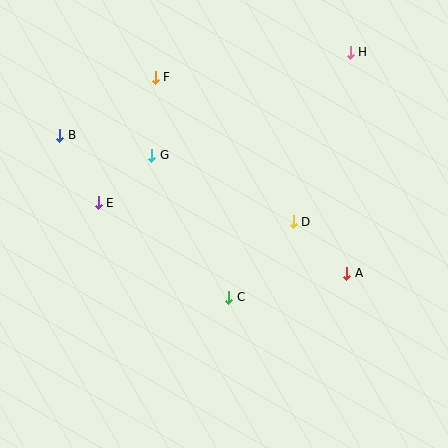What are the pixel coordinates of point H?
Point H is at (350, 52).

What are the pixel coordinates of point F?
Point F is at (155, 77).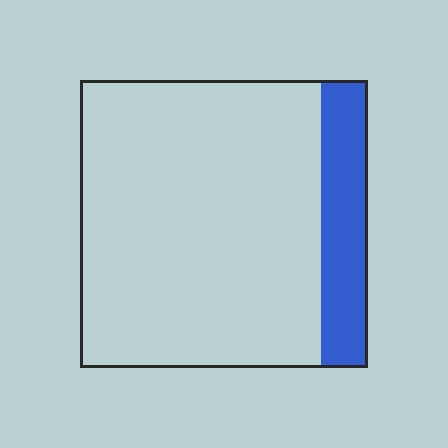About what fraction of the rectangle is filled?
About one sixth (1/6).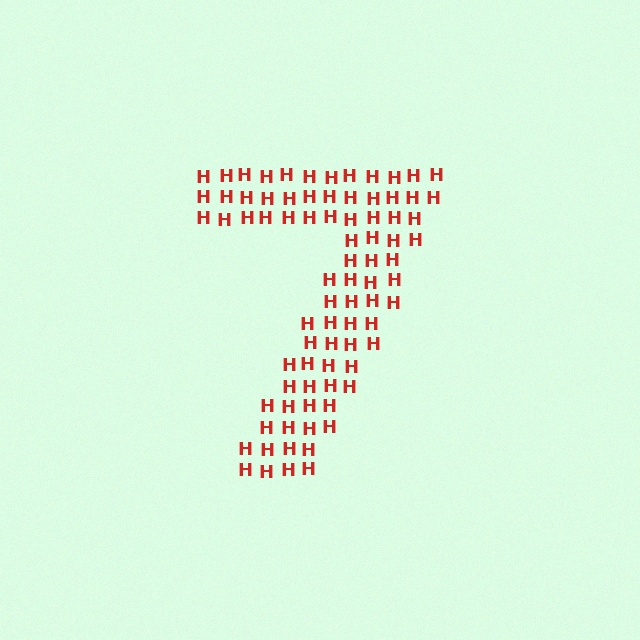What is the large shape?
The large shape is the digit 7.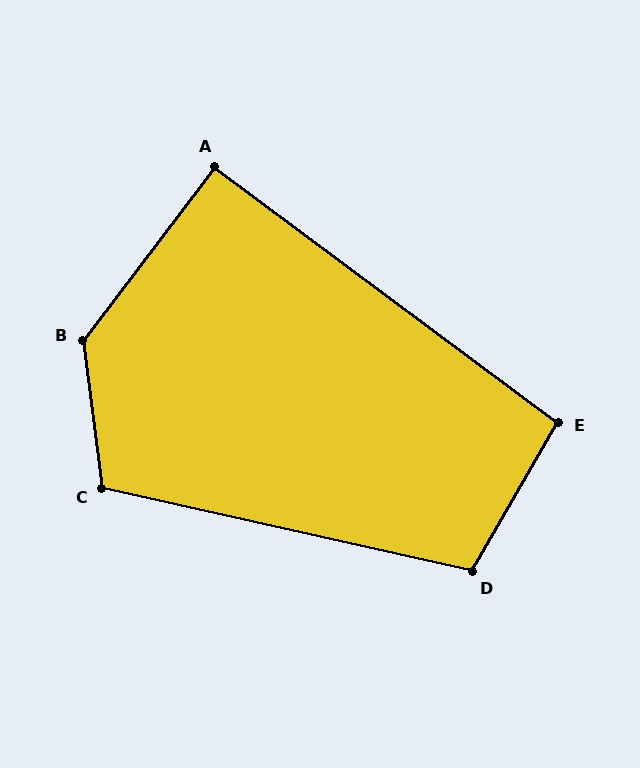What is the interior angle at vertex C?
Approximately 110 degrees (obtuse).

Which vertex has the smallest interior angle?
A, at approximately 91 degrees.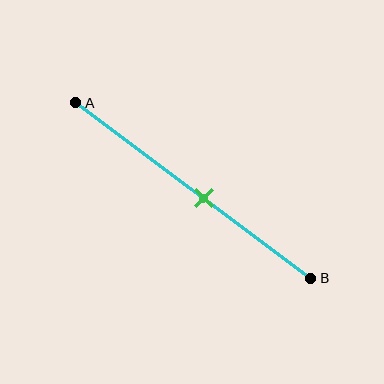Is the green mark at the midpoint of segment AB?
No, the mark is at about 55% from A, not at the 50% midpoint.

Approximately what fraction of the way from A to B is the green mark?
The green mark is approximately 55% of the way from A to B.